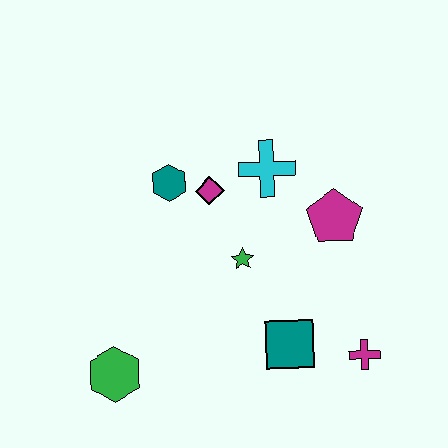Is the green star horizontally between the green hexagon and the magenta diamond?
No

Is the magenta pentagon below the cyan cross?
Yes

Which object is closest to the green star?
The magenta diamond is closest to the green star.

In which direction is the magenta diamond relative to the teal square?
The magenta diamond is above the teal square.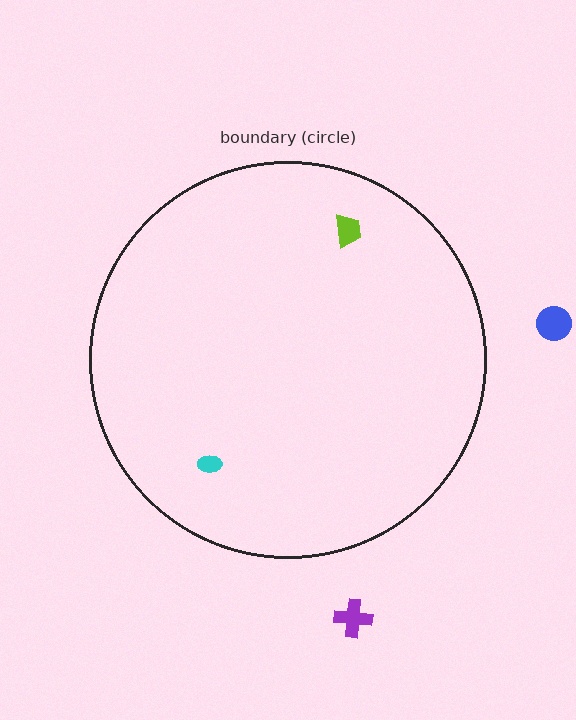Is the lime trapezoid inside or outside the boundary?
Inside.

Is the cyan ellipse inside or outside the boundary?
Inside.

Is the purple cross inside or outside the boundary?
Outside.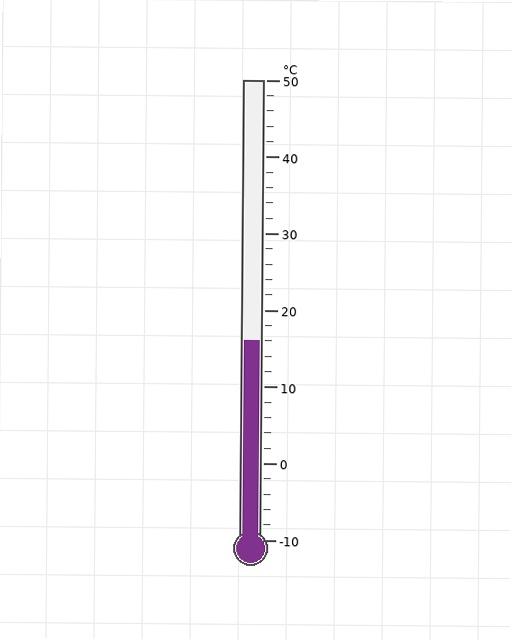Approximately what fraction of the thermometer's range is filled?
The thermometer is filled to approximately 45% of its range.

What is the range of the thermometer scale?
The thermometer scale ranges from -10°C to 50°C.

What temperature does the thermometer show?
The thermometer shows approximately 16°C.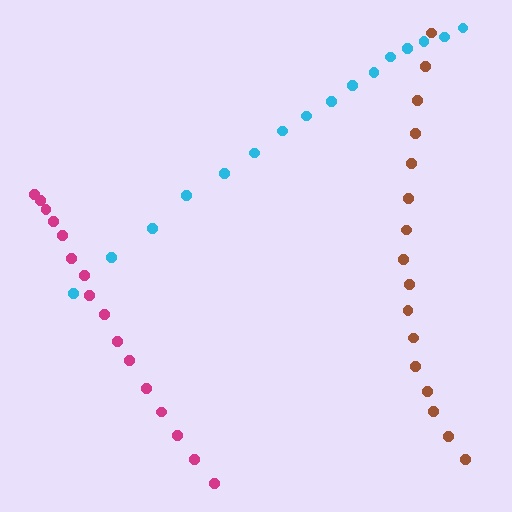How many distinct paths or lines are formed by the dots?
There are 3 distinct paths.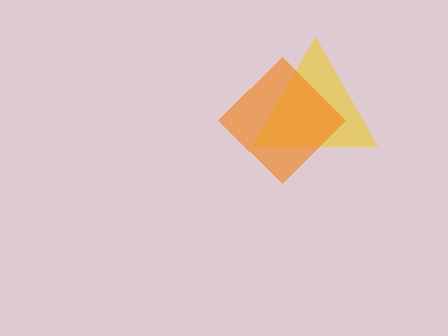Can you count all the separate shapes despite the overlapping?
Yes, there are 2 separate shapes.